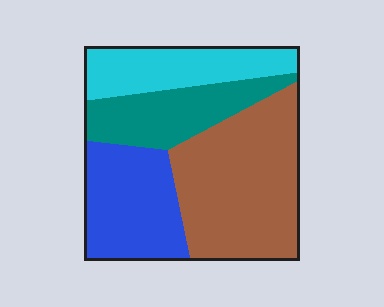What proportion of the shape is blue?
Blue takes up about one quarter (1/4) of the shape.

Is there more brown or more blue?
Brown.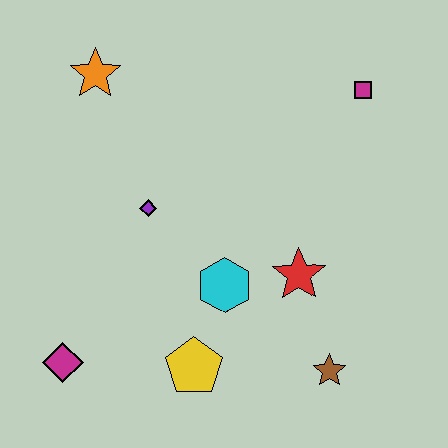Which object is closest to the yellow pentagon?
The cyan hexagon is closest to the yellow pentagon.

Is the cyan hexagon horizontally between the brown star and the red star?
No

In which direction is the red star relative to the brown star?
The red star is above the brown star.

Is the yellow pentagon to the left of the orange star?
No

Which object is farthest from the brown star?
The orange star is farthest from the brown star.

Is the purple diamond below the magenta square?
Yes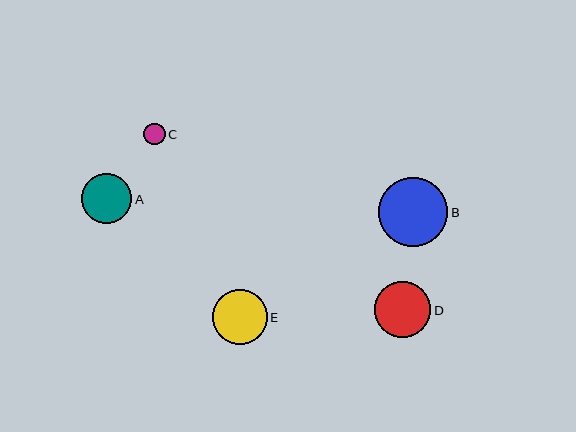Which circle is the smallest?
Circle C is the smallest with a size of approximately 21 pixels.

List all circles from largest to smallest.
From largest to smallest: B, D, E, A, C.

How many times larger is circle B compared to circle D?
Circle B is approximately 1.2 times the size of circle D.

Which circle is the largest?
Circle B is the largest with a size of approximately 69 pixels.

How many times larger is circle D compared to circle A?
Circle D is approximately 1.1 times the size of circle A.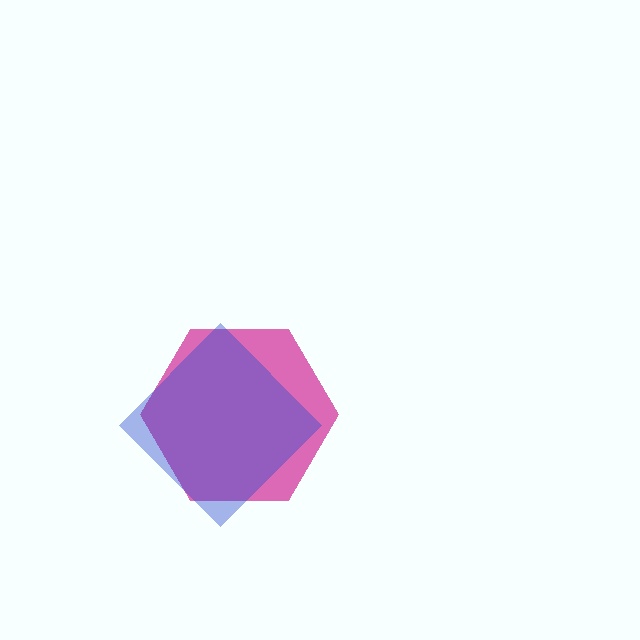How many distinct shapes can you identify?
There are 2 distinct shapes: a magenta hexagon, a blue diamond.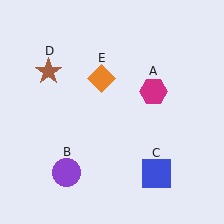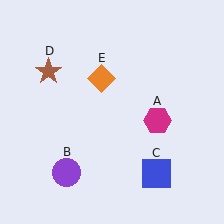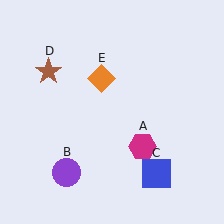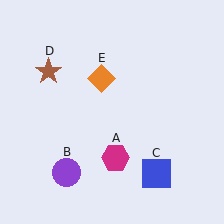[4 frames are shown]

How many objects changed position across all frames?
1 object changed position: magenta hexagon (object A).